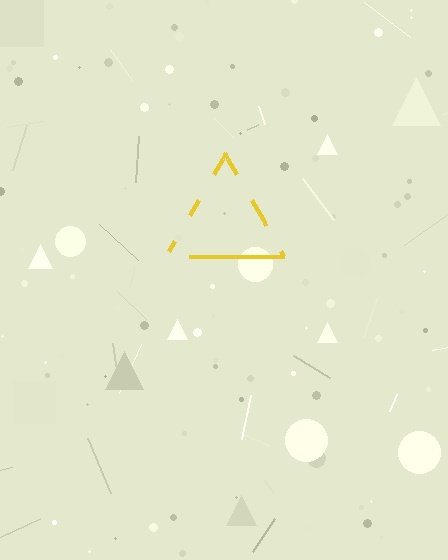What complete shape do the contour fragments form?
The contour fragments form a triangle.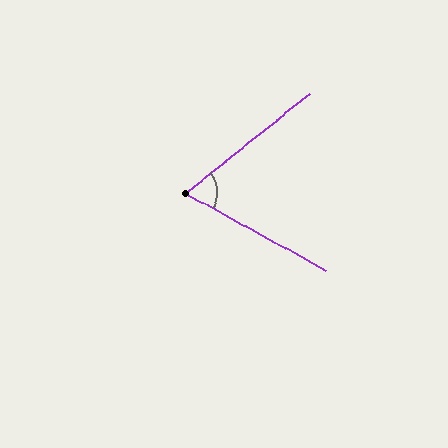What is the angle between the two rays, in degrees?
Approximately 67 degrees.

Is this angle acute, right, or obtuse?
It is acute.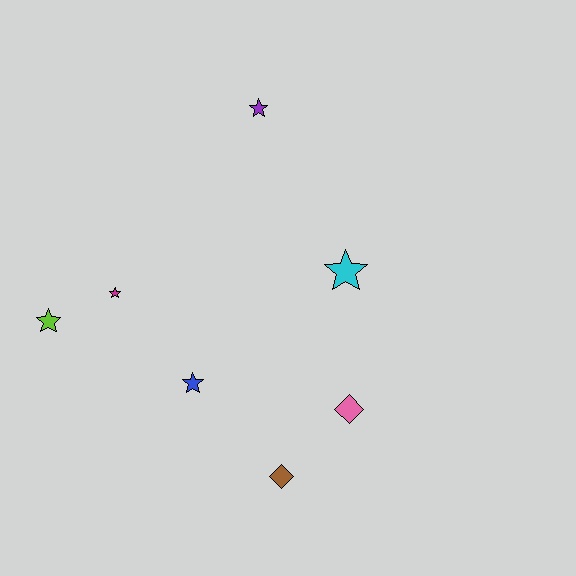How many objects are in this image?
There are 7 objects.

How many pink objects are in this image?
There is 1 pink object.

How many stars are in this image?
There are 5 stars.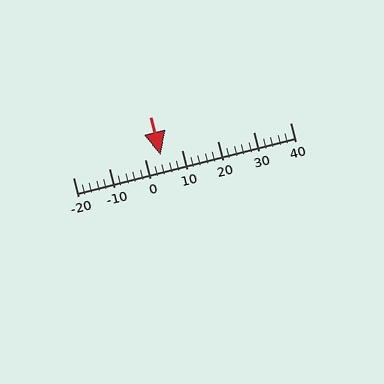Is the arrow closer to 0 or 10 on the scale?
The arrow is closer to 0.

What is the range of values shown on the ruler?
The ruler shows values from -20 to 40.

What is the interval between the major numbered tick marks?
The major tick marks are spaced 10 units apart.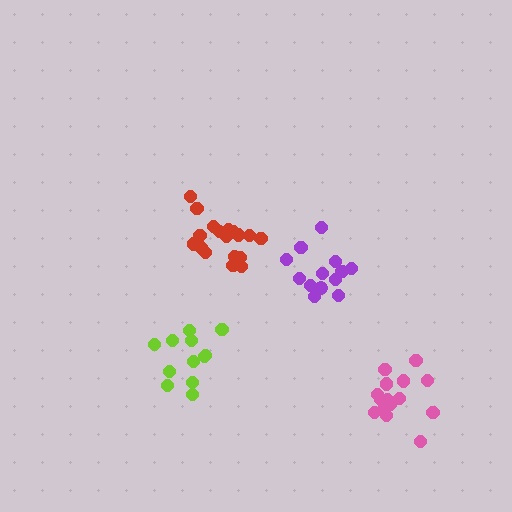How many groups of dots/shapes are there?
There are 4 groups.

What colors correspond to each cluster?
The clusters are colored: purple, pink, red, lime.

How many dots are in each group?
Group 1: 13 dots, Group 2: 16 dots, Group 3: 18 dots, Group 4: 12 dots (59 total).